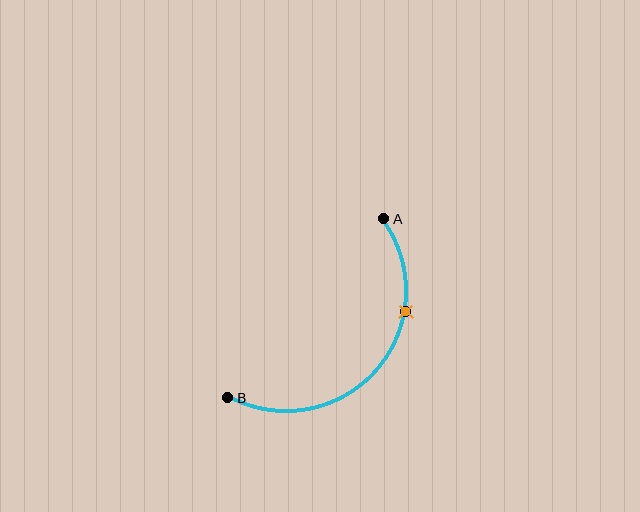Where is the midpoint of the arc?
The arc midpoint is the point on the curve farthest from the straight line joining A and B. It sits below and to the right of that line.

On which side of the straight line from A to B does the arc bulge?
The arc bulges below and to the right of the straight line connecting A and B.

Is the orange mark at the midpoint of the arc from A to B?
No. The orange mark lies on the arc but is closer to endpoint A. The arc midpoint would be at the point on the curve equidistant along the arc from both A and B.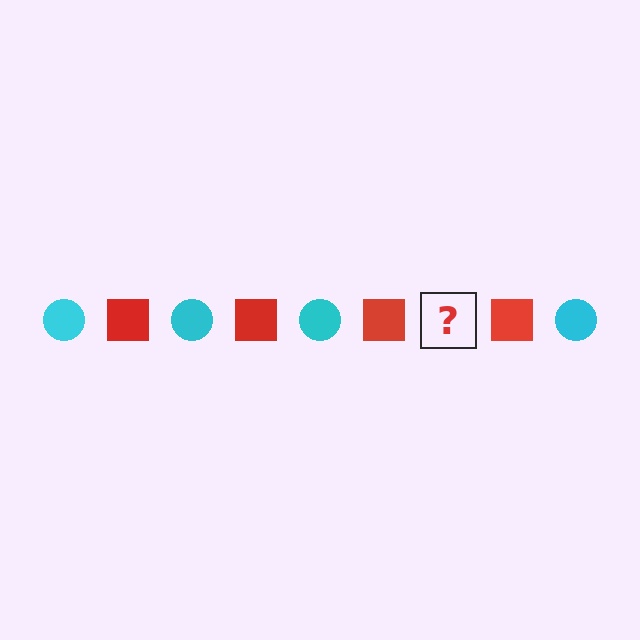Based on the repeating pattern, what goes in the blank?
The blank should be a cyan circle.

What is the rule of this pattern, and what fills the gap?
The rule is that the pattern alternates between cyan circle and red square. The gap should be filled with a cyan circle.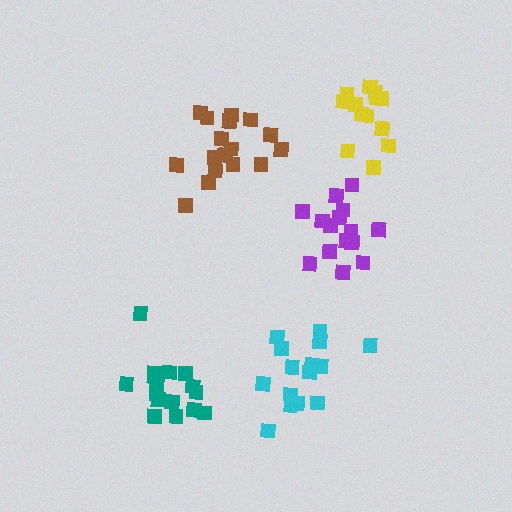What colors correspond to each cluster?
The clusters are colored: teal, cyan, purple, brown, yellow.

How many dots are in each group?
Group 1: 16 dots, Group 2: 15 dots, Group 3: 16 dots, Group 4: 18 dots, Group 5: 14 dots (79 total).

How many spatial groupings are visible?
There are 5 spatial groupings.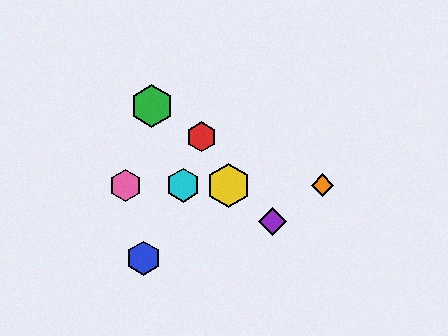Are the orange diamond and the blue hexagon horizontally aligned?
No, the orange diamond is at y≈185 and the blue hexagon is at y≈258.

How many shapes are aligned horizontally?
4 shapes (the yellow hexagon, the orange diamond, the cyan hexagon, the pink hexagon) are aligned horizontally.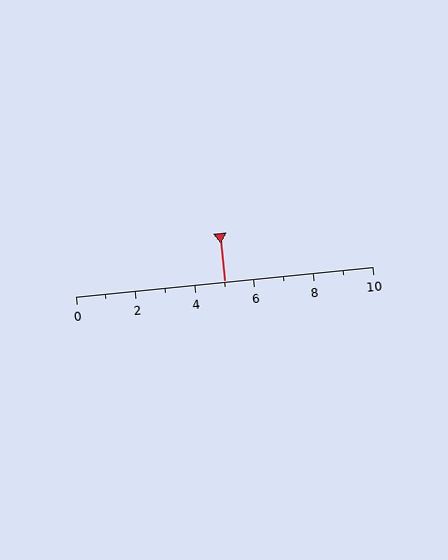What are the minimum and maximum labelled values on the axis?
The axis runs from 0 to 10.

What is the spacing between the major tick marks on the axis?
The major ticks are spaced 2 apart.